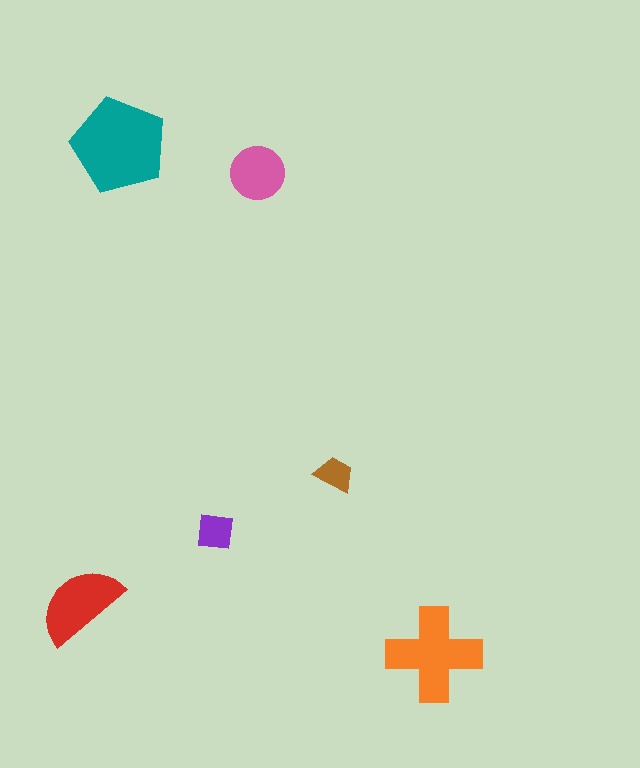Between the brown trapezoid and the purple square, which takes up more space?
The purple square.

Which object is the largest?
The teal pentagon.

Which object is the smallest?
The brown trapezoid.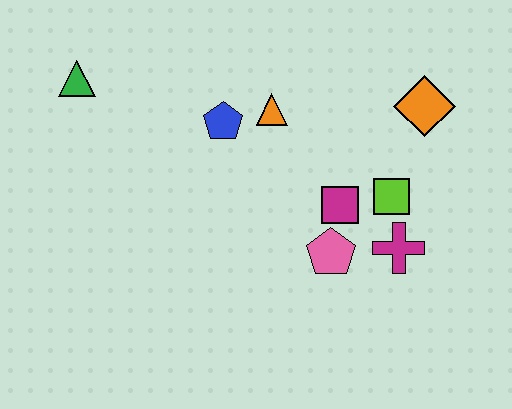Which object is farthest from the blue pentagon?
The magenta cross is farthest from the blue pentagon.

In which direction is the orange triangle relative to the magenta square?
The orange triangle is above the magenta square.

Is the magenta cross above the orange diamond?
No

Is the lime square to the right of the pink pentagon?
Yes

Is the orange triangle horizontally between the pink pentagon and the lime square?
No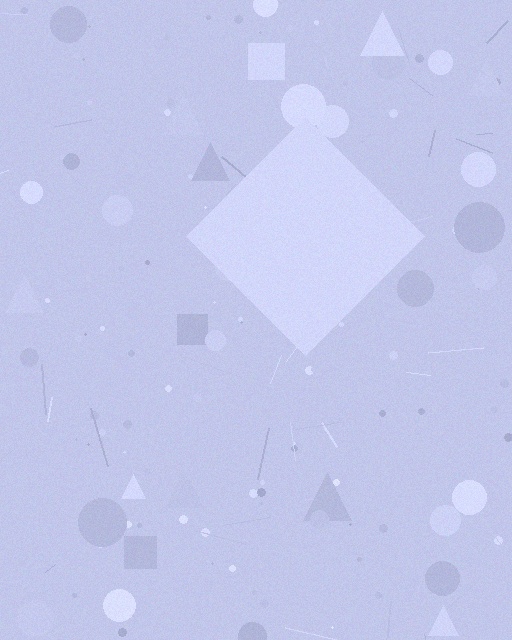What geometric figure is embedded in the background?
A diamond is embedded in the background.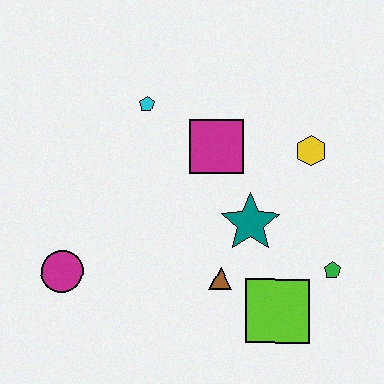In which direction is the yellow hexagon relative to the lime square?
The yellow hexagon is above the lime square.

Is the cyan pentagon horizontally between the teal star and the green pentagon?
No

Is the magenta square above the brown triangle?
Yes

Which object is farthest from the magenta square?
The magenta circle is farthest from the magenta square.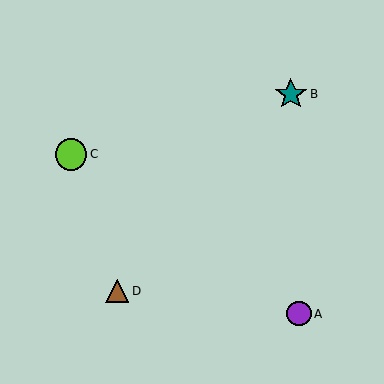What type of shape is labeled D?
Shape D is a brown triangle.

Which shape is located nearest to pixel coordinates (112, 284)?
The brown triangle (labeled D) at (117, 291) is nearest to that location.